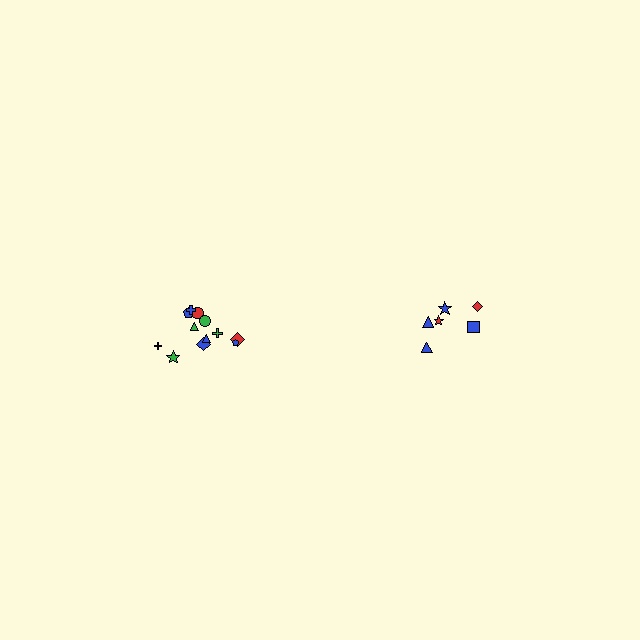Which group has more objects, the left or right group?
The left group.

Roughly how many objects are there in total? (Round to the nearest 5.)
Roughly 20 objects in total.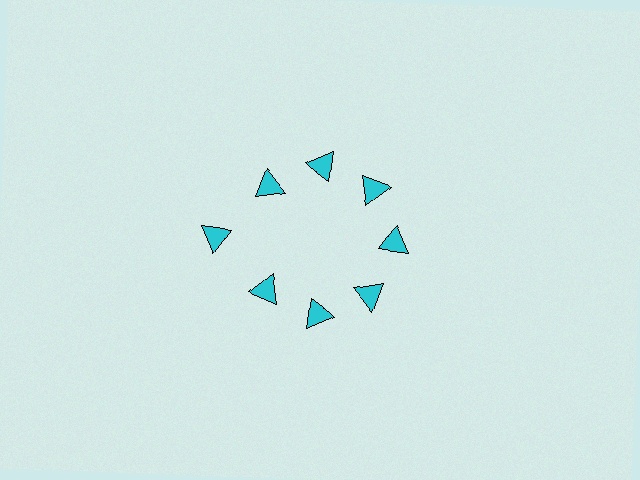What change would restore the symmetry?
The symmetry would be restored by moving it inward, back onto the ring so that all 8 triangles sit at equal angles and equal distance from the center.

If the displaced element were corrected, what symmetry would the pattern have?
It would have 8-fold rotational symmetry — the pattern would map onto itself every 45 degrees.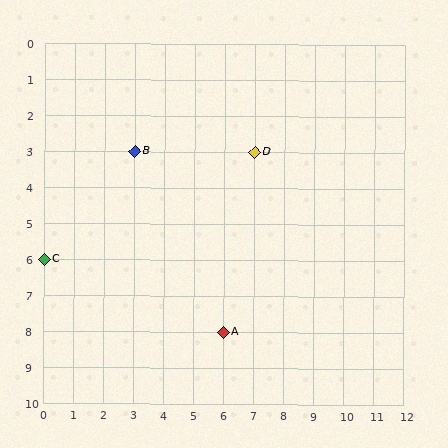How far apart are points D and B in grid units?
Points D and B are 4 columns apart.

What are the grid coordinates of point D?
Point D is at grid coordinates (7, 3).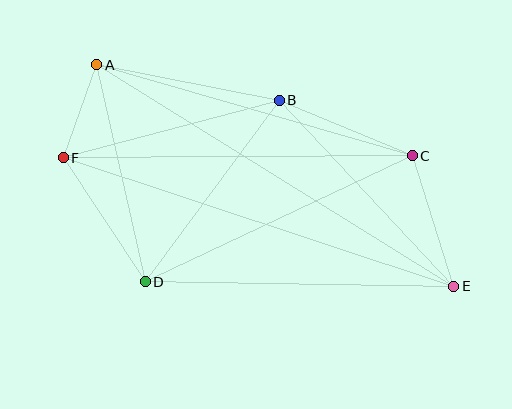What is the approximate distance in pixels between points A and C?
The distance between A and C is approximately 329 pixels.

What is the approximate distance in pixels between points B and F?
The distance between B and F is approximately 223 pixels.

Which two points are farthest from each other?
Points A and E are farthest from each other.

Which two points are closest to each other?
Points A and F are closest to each other.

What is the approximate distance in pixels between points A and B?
The distance between A and B is approximately 186 pixels.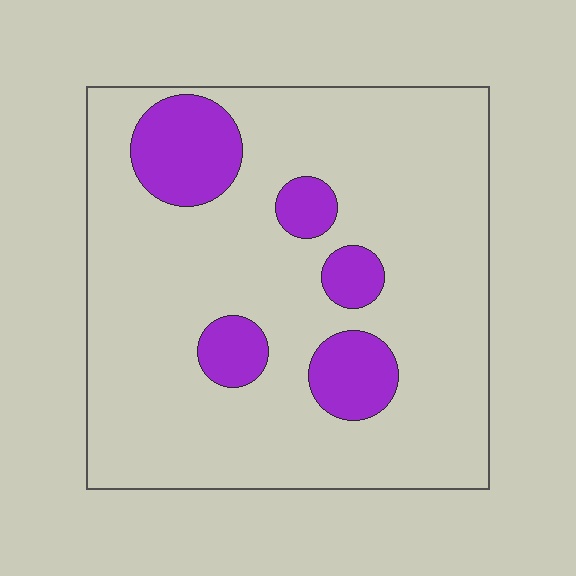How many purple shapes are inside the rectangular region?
5.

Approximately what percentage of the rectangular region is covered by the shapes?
Approximately 15%.